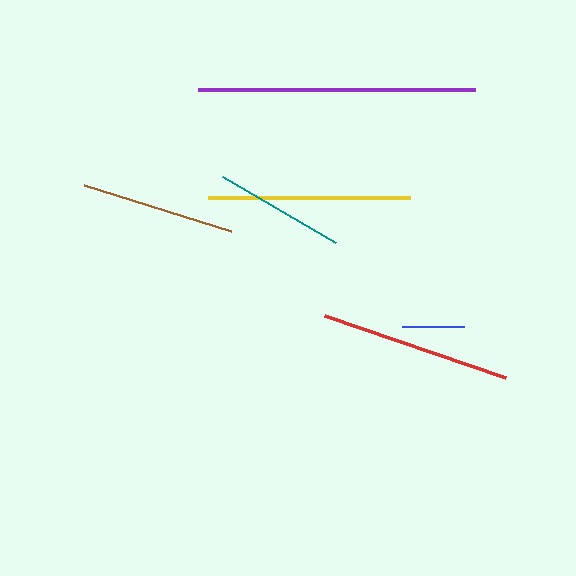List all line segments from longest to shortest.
From longest to shortest: purple, yellow, red, brown, teal, blue.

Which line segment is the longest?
The purple line is the longest at approximately 277 pixels.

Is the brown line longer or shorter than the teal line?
The brown line is longer than the teal line.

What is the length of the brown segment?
The brown segment is approximately 154 pixels long.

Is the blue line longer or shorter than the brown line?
The brown line is longer than the blue line.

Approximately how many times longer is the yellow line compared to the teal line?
The yellow line is approximately 1.5 times the length of the teal line.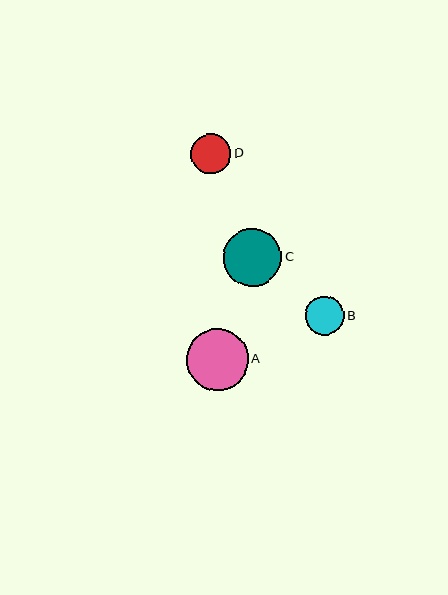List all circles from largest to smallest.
From largest to smallest: A, C, D, B.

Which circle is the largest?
Circle A is the largest with a size of approximately 62 pixels.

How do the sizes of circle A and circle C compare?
Circle A and circle C are approximately the same size.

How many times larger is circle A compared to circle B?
Circle A is approximately 1.6 times the size of circle B.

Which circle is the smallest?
Circle B is the smallest with a size of approximately 39 pixels.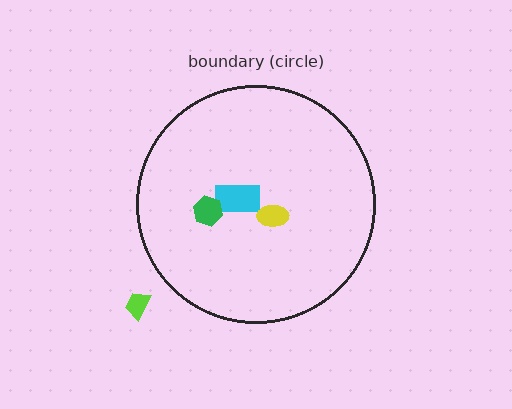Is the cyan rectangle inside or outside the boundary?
Inside.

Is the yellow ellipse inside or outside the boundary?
Inside.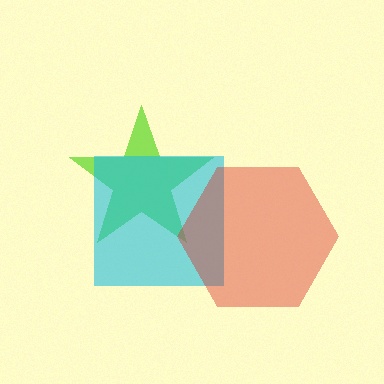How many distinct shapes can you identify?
There are 3 distinct shapes: a lime star, a cyan square, a red hexagon.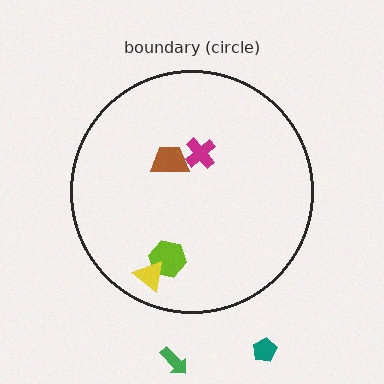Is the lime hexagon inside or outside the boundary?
Inside.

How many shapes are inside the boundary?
4 inside, 2 outside.